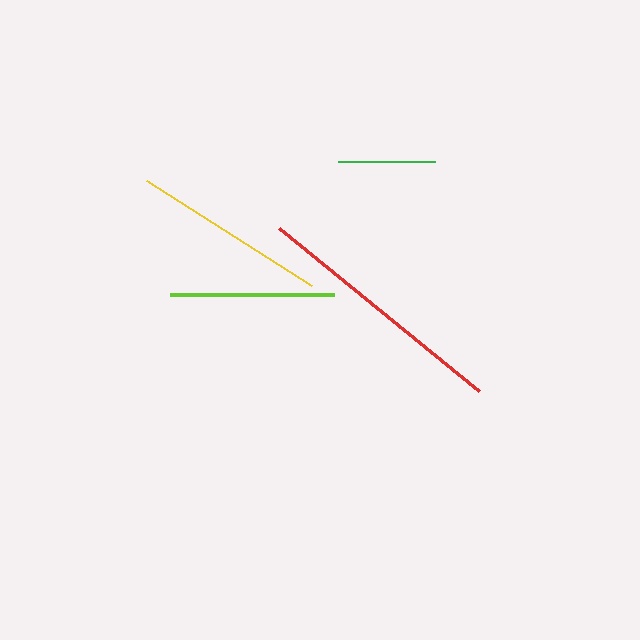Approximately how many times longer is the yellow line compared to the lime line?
The yellow line is approximately 1.2 times the length of the lime line.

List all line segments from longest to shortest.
From longest to shortest: red, yellow, lime, green.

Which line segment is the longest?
The red line is the longest at approximately 258 pixels.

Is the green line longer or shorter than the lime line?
The lime line is longer than the green line.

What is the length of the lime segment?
The lime segment is approximately 165 pixels long.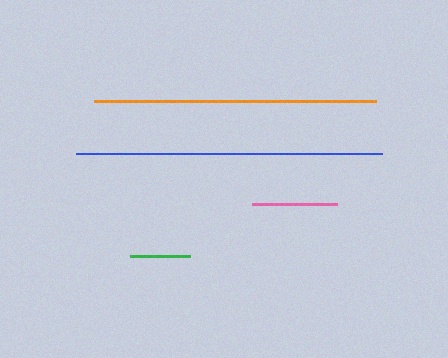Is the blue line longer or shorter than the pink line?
The blue line is longer than the pink line.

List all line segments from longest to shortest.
From longest to shortest: blue, orange, pink, green.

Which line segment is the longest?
The blue line is the longest at approximately 305 pixels.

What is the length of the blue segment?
The blue segment is approximately 305 pixels long.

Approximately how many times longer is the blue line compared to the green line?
The blue line is approximately 5.1 times the length of the green line.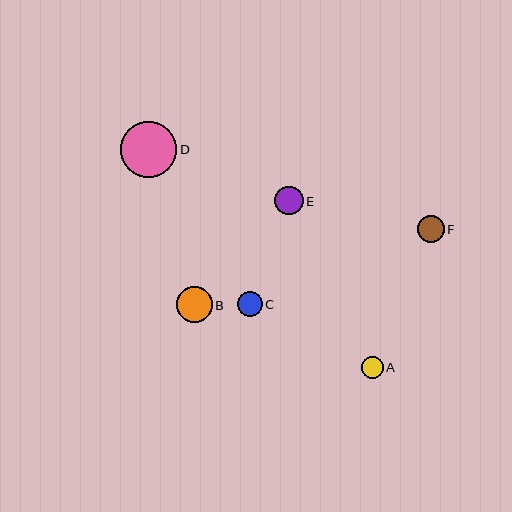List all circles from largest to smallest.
From largest to smallest: D, B, E, F, C, A.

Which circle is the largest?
Circle D is the largest with a size of approximately 56 pixels.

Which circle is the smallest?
Circle A is the smallest with a size of approximately 22 pixels.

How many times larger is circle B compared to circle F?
Circle B is approximately 1.3 times the size of circle F.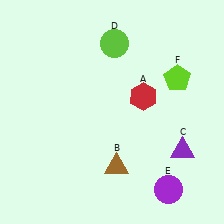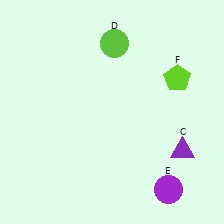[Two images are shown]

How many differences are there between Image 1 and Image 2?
There are 2 differences between the two images.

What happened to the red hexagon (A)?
The red hexagon (A) was removed in Image 2. It was in the top-right area of Image 1.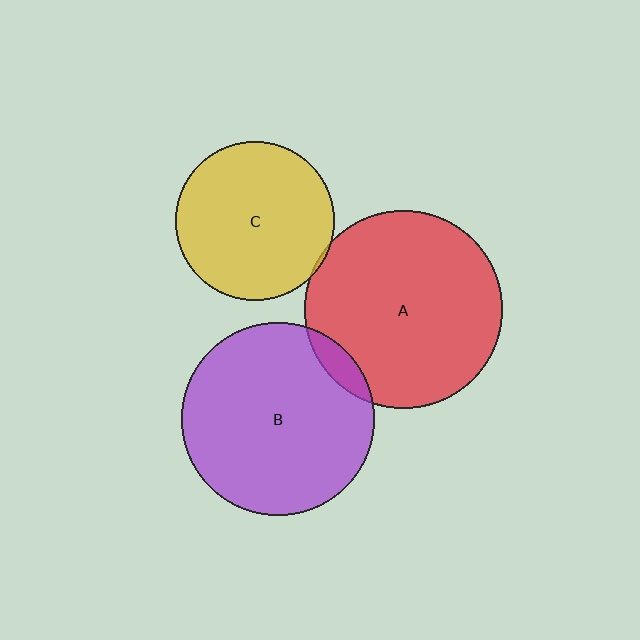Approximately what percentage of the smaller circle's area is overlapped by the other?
Approximately 5%.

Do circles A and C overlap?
Yes.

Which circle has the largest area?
Circle A (red).